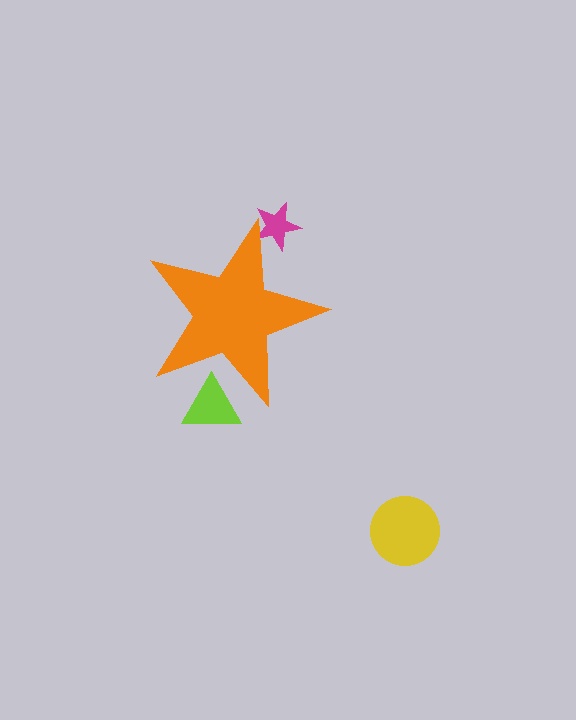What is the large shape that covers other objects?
An orange star.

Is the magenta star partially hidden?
Yes, the magenta star is partially hidden behind the orange star.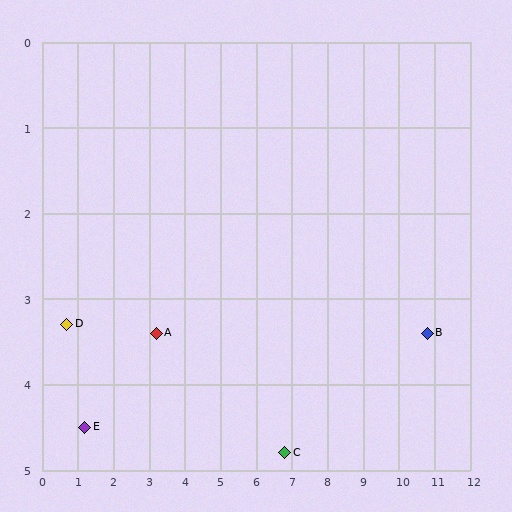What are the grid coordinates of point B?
Point B is at approximately (10.8, 3.4).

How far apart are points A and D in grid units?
Points A and D are about 2.5 grid units apart.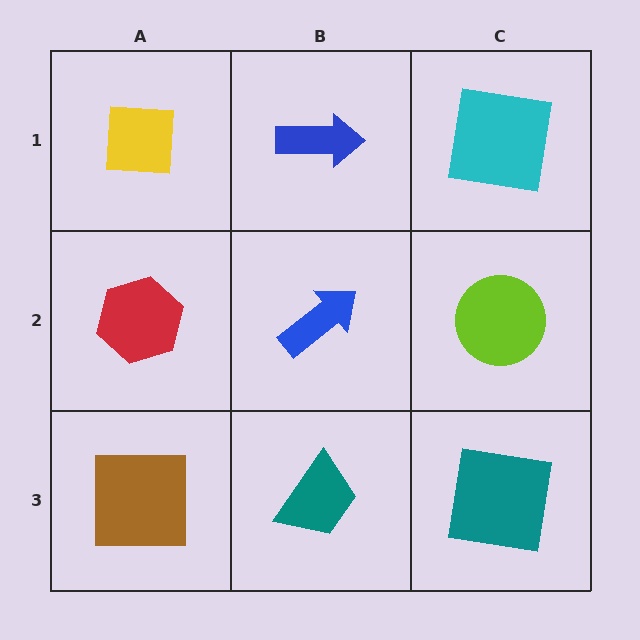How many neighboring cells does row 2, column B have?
4.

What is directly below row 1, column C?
A lime circle.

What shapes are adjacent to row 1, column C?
A lime circle (row 2, column C), a blue arrow (row 1, column B).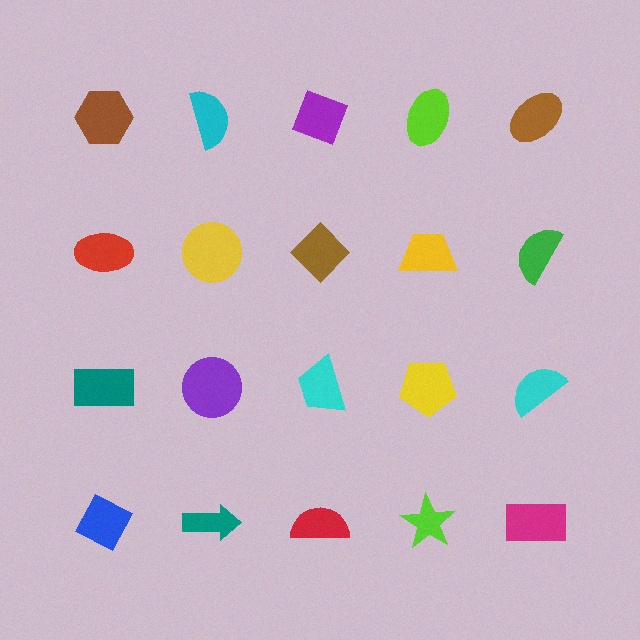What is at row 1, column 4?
A lime ellipse.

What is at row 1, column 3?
A purple diamond.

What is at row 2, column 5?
A green semicircle.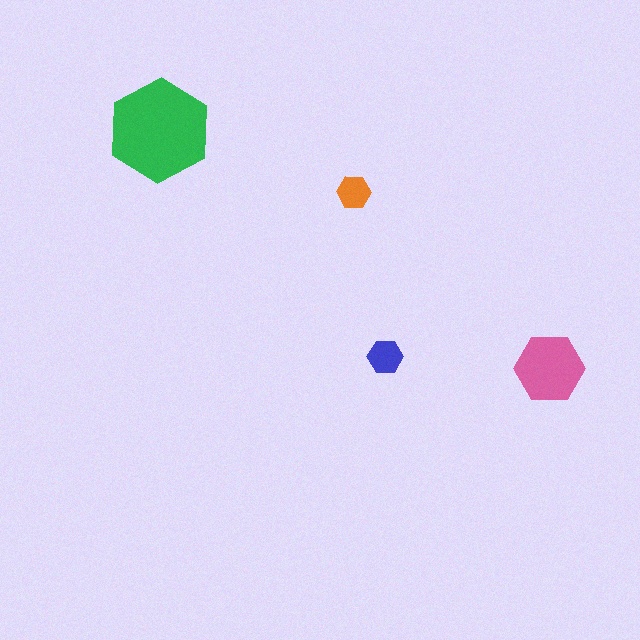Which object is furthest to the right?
The pink hexagon is rightmost.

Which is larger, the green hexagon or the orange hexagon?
The green one.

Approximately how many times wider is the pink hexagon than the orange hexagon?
About 2 times wider.